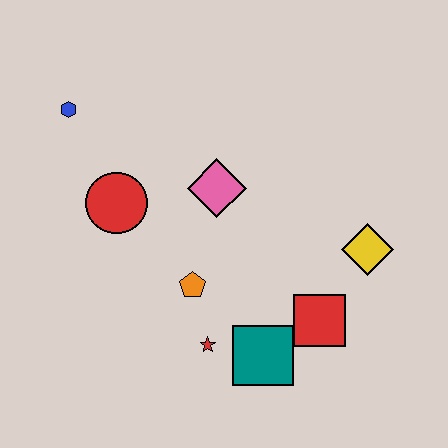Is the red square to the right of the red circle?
Yes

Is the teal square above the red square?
No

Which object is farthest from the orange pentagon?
The blue hexagon is farthest from the orange pentagon.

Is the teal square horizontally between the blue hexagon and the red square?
Yes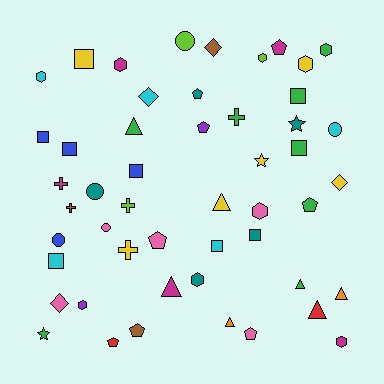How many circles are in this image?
There are 5 circles.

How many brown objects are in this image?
There are 3 brown objects.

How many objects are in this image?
There are 50 objects.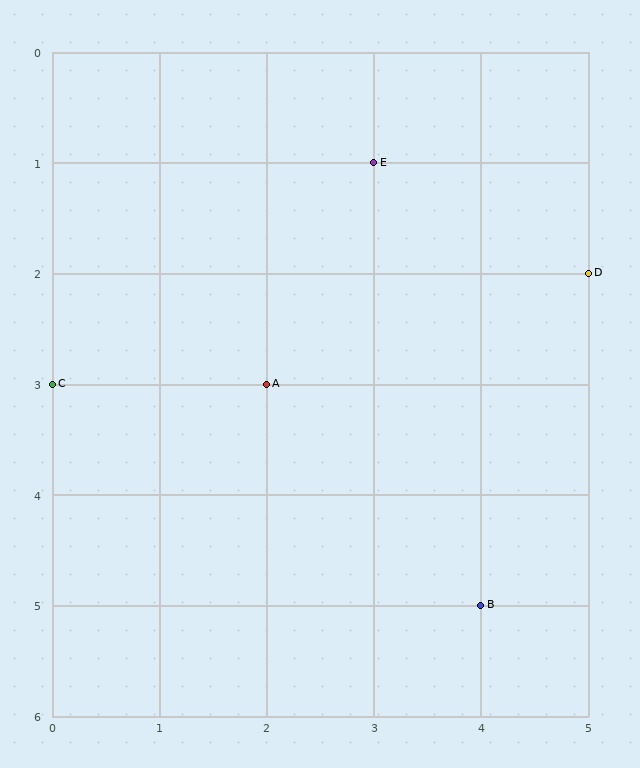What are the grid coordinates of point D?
Point D is at grid coordinates (5, 2).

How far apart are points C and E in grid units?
Points C and E are 3 columns and 2 rows apart (about 3.6 grid units diagonally).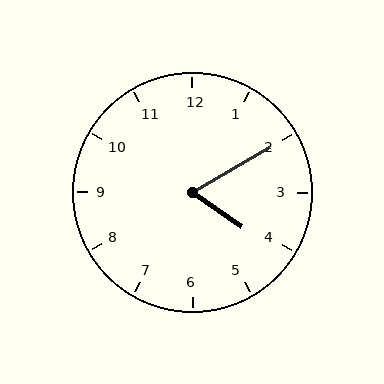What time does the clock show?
4:10.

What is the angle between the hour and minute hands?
Approximately 65 degrees.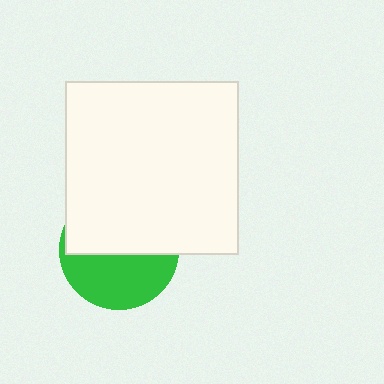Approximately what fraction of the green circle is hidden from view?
Roughly 55% of the green circle is hidden behind the white square.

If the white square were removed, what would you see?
You would see the complete green circle.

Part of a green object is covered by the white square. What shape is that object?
It is a circle.